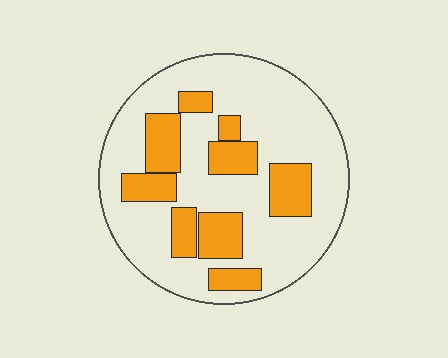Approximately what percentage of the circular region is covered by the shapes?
Approximately 30%.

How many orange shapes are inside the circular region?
9.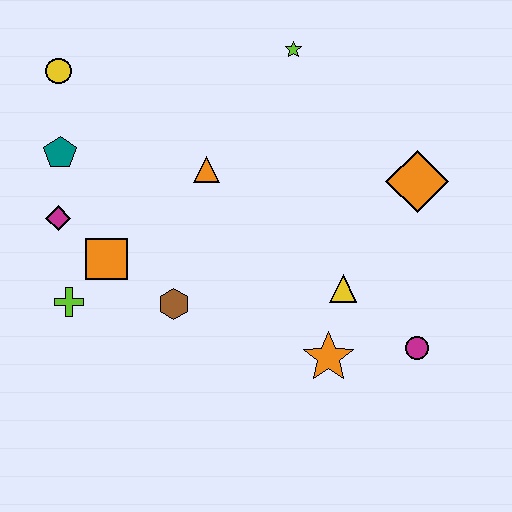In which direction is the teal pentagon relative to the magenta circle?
The teal pentagon is to the left of the magenta circle.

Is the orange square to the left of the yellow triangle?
Yes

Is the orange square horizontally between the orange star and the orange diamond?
No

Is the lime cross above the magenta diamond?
No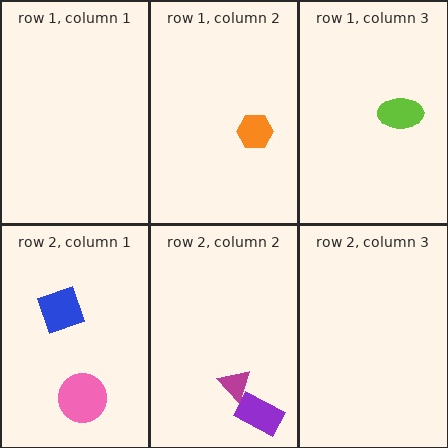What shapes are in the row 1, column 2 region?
The orange hexagon.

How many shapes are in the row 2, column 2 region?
2.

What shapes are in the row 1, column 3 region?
The lime ellipse.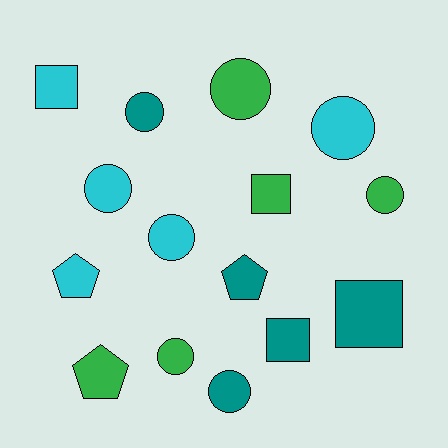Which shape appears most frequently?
Circle, with 8 objects.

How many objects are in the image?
There are 15 objects.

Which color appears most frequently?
Cyan, with 5 objects.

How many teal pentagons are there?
There is 1 teal pentagon.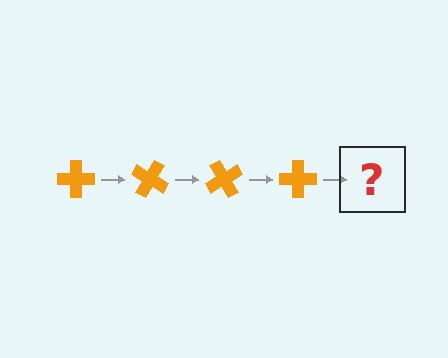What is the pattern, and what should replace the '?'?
The pattern is that the cross rotates 30 degrees each step. The '?' should be an orange cross rotated 120 degrees.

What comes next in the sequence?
The next element should be an orange cross rotated 120 degrees.